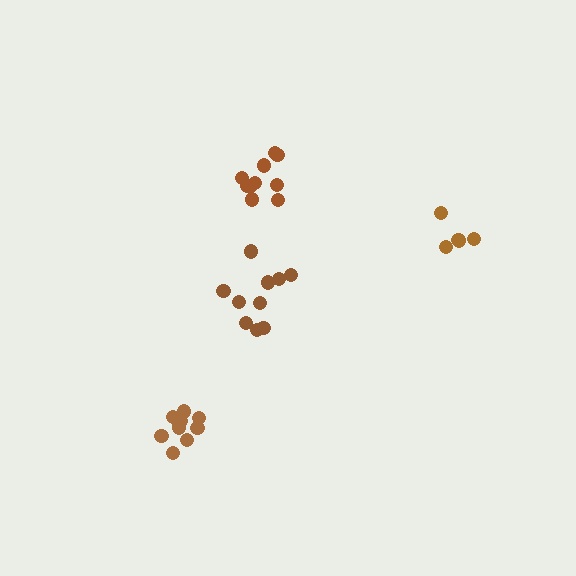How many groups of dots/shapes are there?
There are 4 groups.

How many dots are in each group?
Group 1: 10 dots, Group 2: 10 dots, Group 3: 5 dots, Group 4: 10 dots (35 total).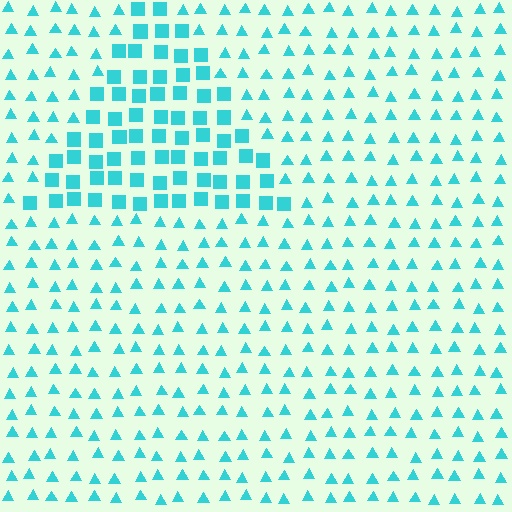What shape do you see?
I see a triangle.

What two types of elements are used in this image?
The image uses squares inside the triangle region and triangles outside it.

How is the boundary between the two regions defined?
The boundary is defined by a change in element shape: squares inside vs. triangles outside. All elements share the same color and spacing.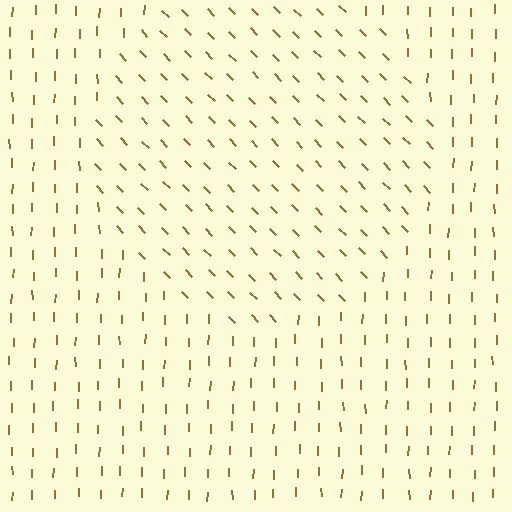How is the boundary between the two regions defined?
The boundary is defined purely by a change in line orientation (approximately 45 degrees difference). All lines are the same color and thickness.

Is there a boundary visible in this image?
Yes, there is a texture boundary formed by a change in line orientation.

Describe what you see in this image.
The image is filled with small brown line segments. A circle region in the image has lines oriented differently from the surrounding lines, creating a visible texture boundary.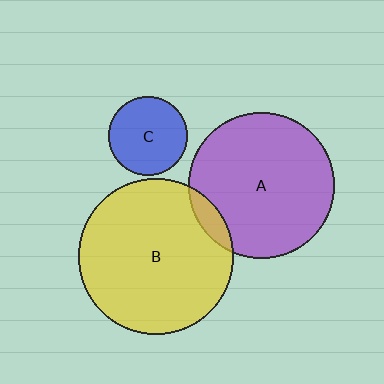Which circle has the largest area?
Circle B (yellow).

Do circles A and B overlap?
Yes.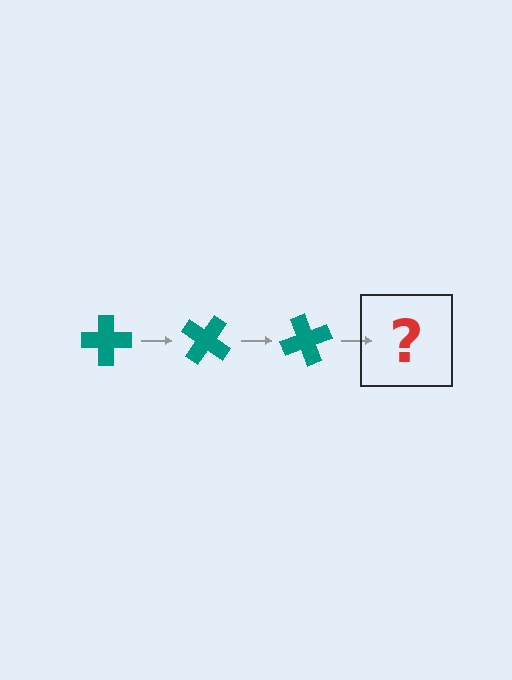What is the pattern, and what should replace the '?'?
The pattern is that the cross rotates 35 degrees each step. The '?' should be a teal cross rotated 105 degrees.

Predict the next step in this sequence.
The next step is a teal cross rotated 105 degrees.